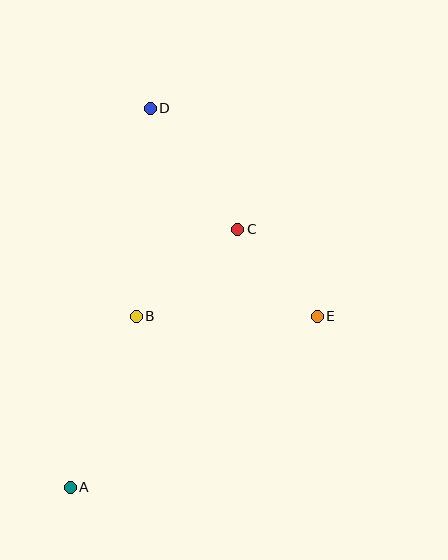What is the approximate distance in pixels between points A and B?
The distance between A and B is approximately 183 pixels.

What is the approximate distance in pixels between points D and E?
The distance between D and E is approximately 267 pixels.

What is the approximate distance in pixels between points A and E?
The distance between A and E is approximately 301 pixels.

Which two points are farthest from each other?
Points A and D are farthest from each other.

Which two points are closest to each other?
Points C and E are closest to each other.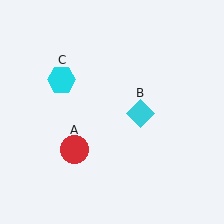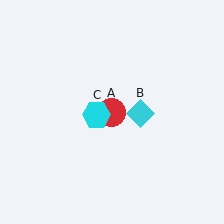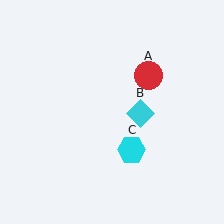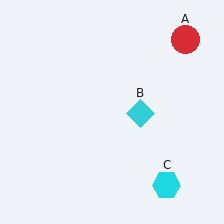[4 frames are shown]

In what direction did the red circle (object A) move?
The red circle (object A) moved up and to the right.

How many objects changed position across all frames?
2 objects changed position: red circle (object A), cyan hexagon (object C).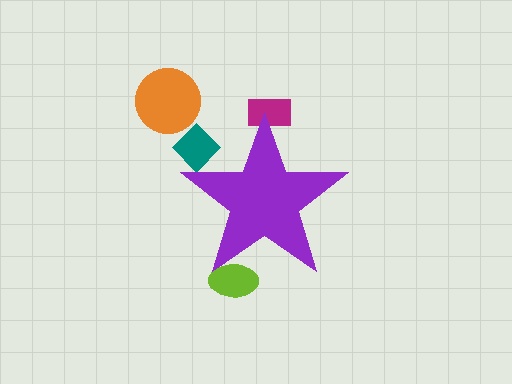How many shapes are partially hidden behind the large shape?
3 shapes are partially hidden.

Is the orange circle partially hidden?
No, the orange circle is fully visible.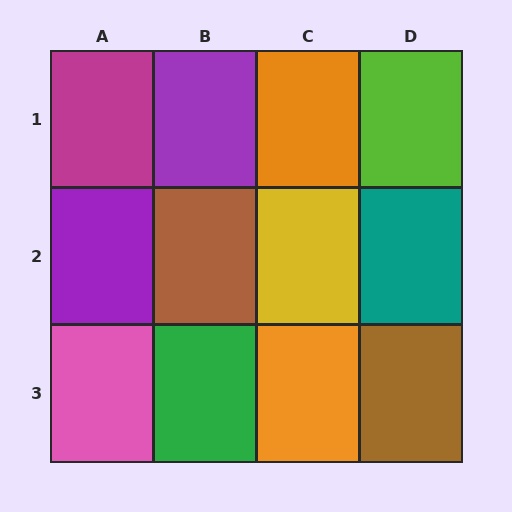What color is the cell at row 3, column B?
Green.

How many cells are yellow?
1 cell is yellow.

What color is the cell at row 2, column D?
Teal.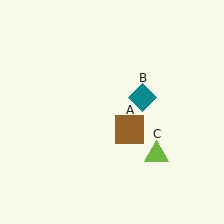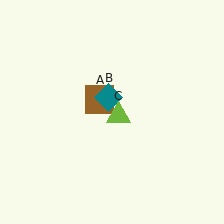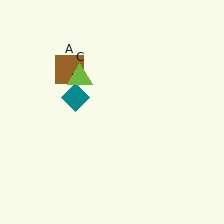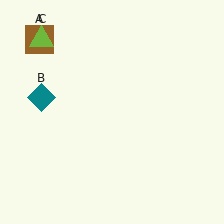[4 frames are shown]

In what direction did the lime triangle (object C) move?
The lime triangle (object C) moved up and to the left.